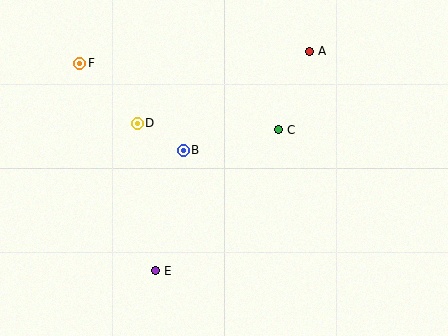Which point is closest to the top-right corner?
Point A is closest to the top-right corner.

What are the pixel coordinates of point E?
Point E is at (156, 271).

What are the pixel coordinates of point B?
Point B is at (183, 150).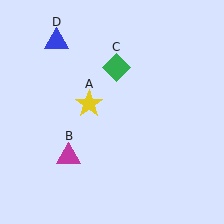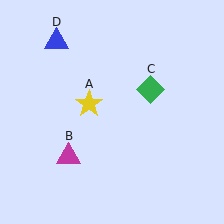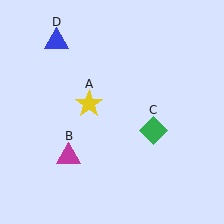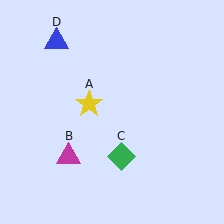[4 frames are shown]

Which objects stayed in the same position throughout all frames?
Yellow star (object A) and magenta triangle (object B) and blue triangle (object D) remained stationary.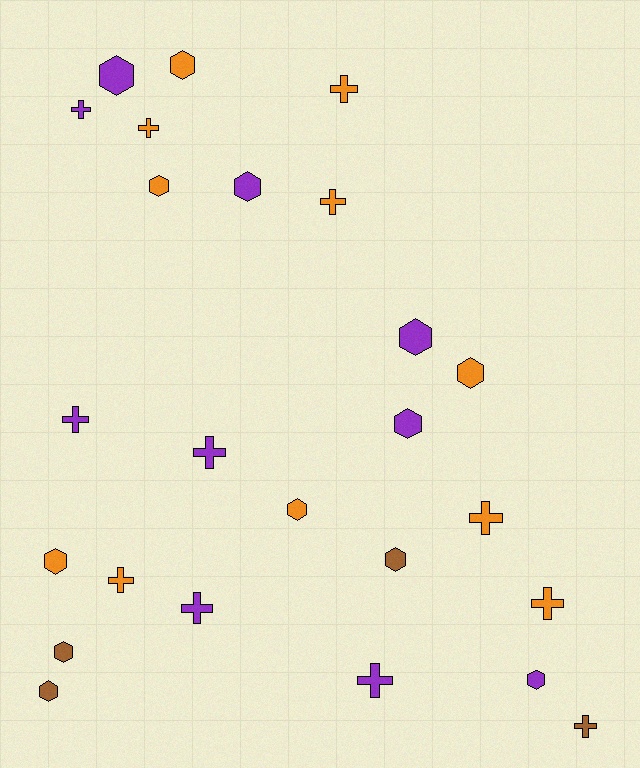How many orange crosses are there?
There are 6 orange crosses.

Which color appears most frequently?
Orange, with 11 objects.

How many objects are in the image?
There are 25 objects.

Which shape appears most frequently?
Hexagon, with 13 objects.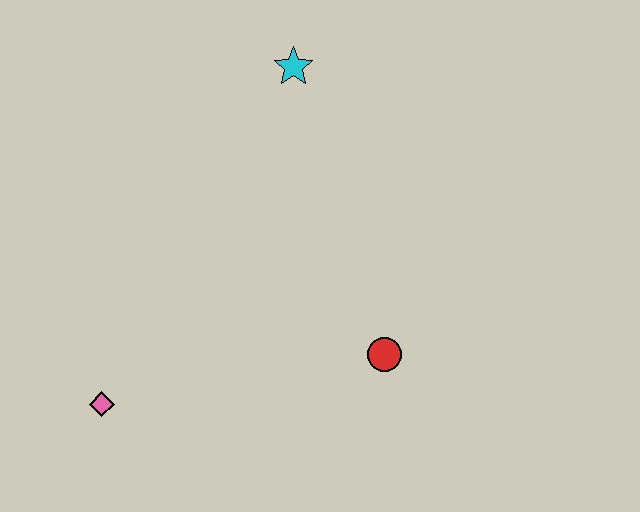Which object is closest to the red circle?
The pink diamond is closest to the red circle.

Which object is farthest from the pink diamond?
The cyan star is farthest from the pink diamond.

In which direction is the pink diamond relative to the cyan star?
The pink diamond is below the cyan star.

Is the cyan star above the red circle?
Yes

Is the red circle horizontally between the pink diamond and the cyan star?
No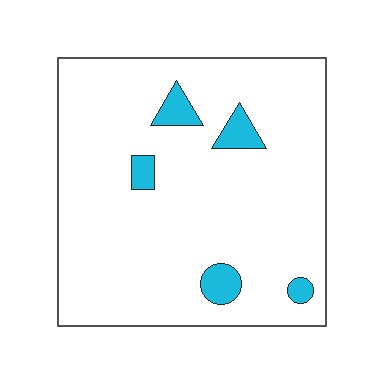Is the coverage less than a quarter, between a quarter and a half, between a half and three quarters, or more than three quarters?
Less than a quarter.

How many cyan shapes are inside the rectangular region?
5.